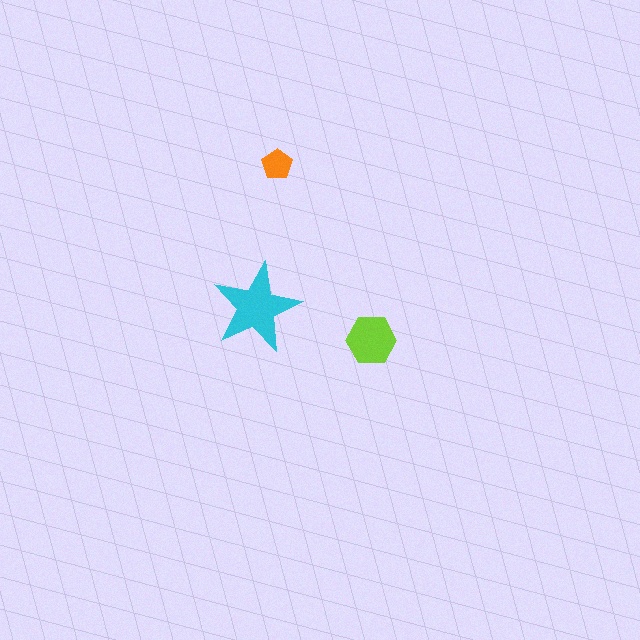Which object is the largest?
The cyan star.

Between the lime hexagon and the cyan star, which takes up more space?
The cyan star.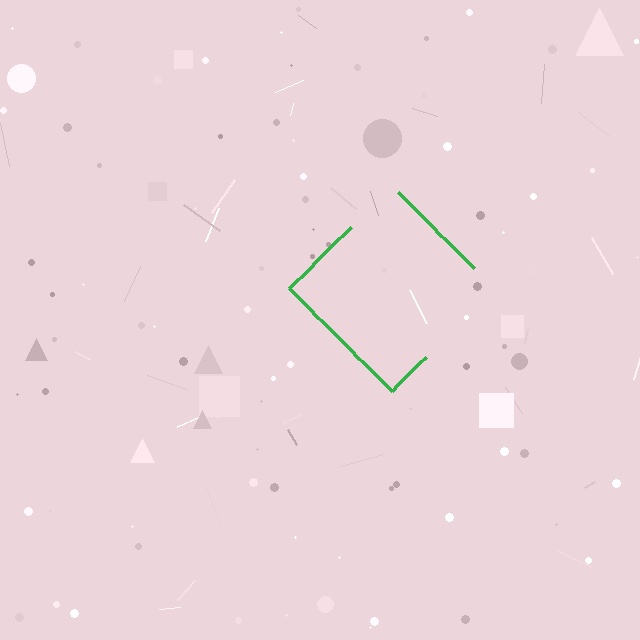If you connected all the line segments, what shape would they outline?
They would outline a diamond.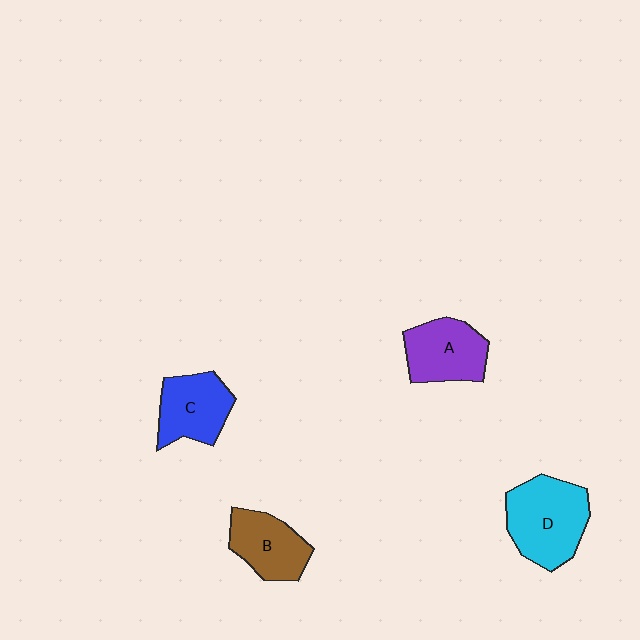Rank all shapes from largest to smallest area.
From largest to smallest: D (cyan), A (purple), C (blue), B (brown).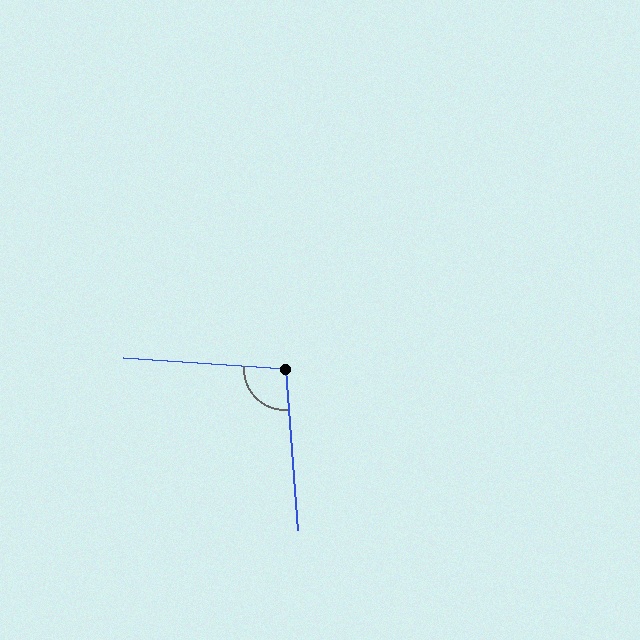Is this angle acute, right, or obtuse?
It is obtuse.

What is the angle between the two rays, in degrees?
Approximately 98 degrees.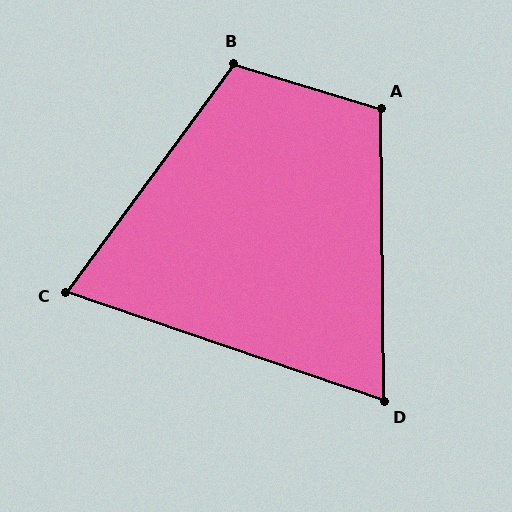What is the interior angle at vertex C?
Approximately 73 degrees (acute).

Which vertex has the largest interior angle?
B, at approximately 109 degrees.